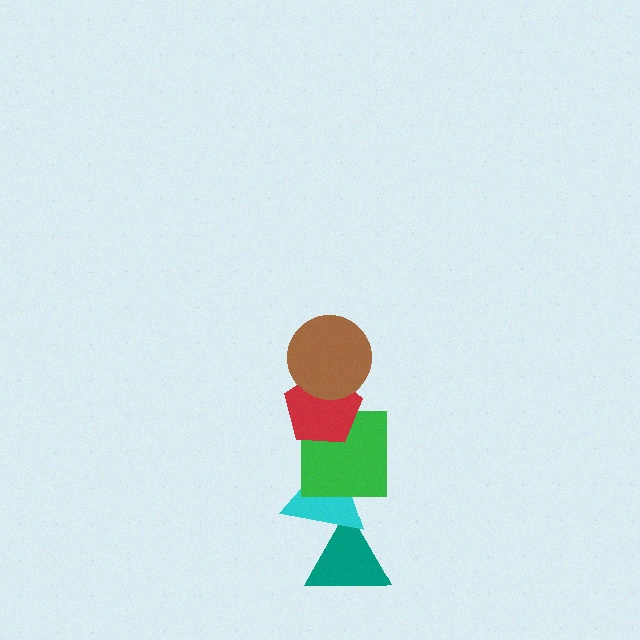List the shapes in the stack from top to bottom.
From top to bottom: the brown circle, the red pentagon, the green square, the cyan triangle, the teal triangle.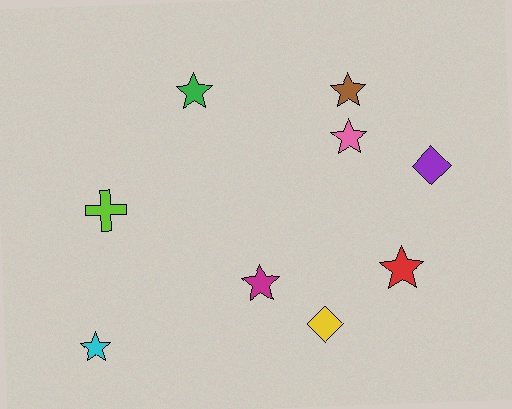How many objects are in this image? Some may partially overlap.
There are 9 objects.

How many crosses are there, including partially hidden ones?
There is 1 cross.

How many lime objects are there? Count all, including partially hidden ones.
There is 1 lime object.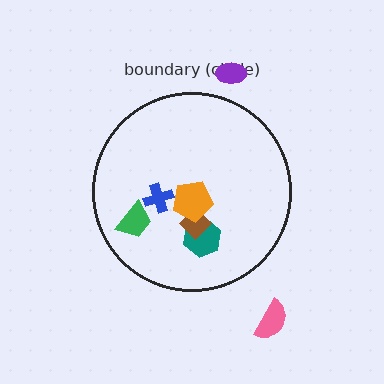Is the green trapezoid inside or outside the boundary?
Inside.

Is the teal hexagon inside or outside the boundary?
Inside.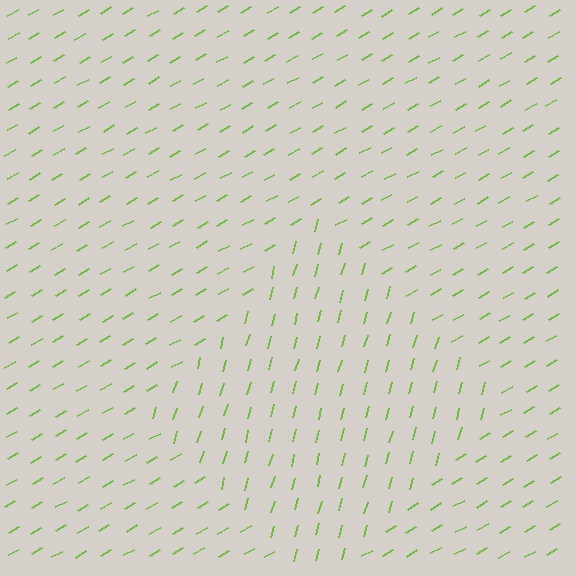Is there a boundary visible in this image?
Yes, there is a texture boundary formed by a change in line orientation.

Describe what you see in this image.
The image is filled with small lime line segments. A diamond region in the image has lines oriented differently from the surrounding lines, creating a visible texture boundary.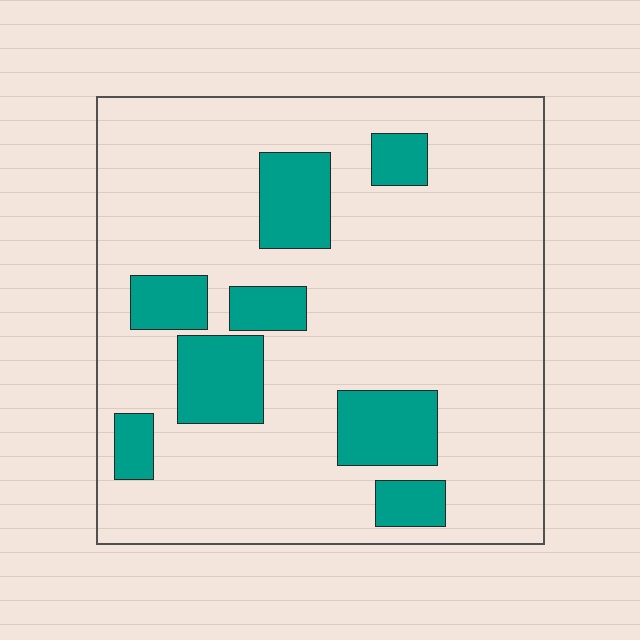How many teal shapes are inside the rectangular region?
8.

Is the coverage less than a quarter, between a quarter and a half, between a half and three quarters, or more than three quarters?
Less than a quarter.